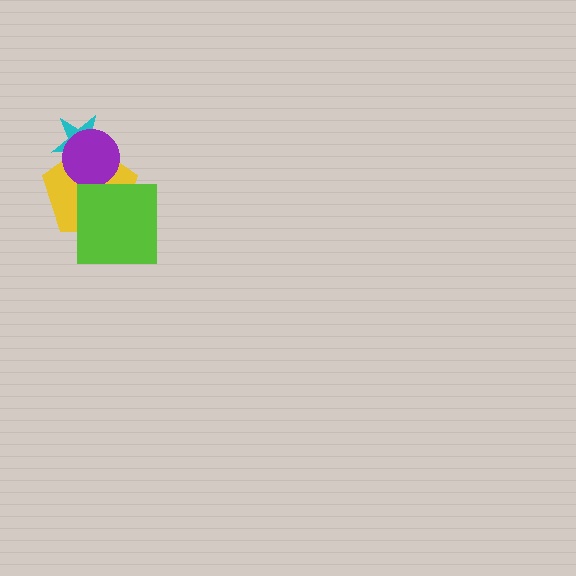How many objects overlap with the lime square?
1 object overlaps with the lime square.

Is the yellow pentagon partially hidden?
Yes, it is partially covered by another shape.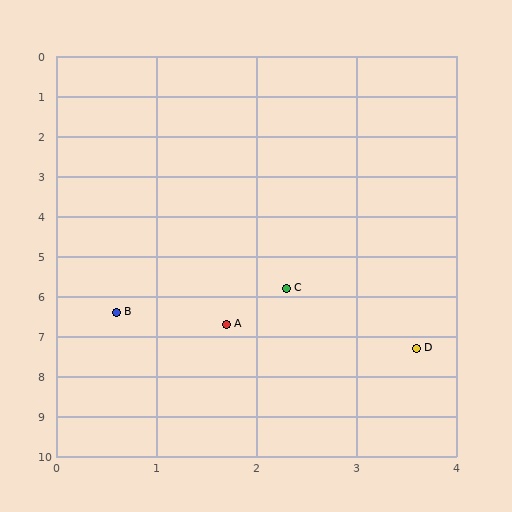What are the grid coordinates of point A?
Point A is at approximately (1.7, 6.7).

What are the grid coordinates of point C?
Point C is at approximately (2.3, 5.8).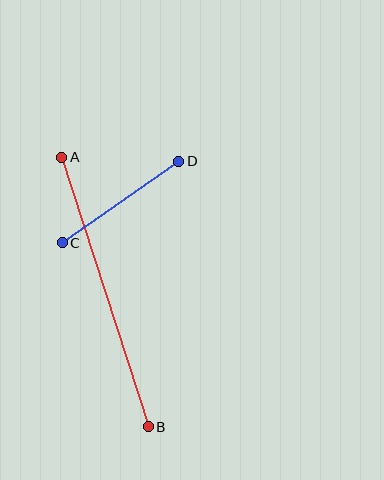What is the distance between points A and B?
The distance is approximately 283 pixels.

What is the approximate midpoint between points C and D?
The midpoint is at approximately (120, 202) pixels.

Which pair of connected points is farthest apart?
Points A and B are farthest apart.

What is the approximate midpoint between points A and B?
The midpoint is at approximately (105, 292) pixels.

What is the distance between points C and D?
The distance is approximately 143 pixels.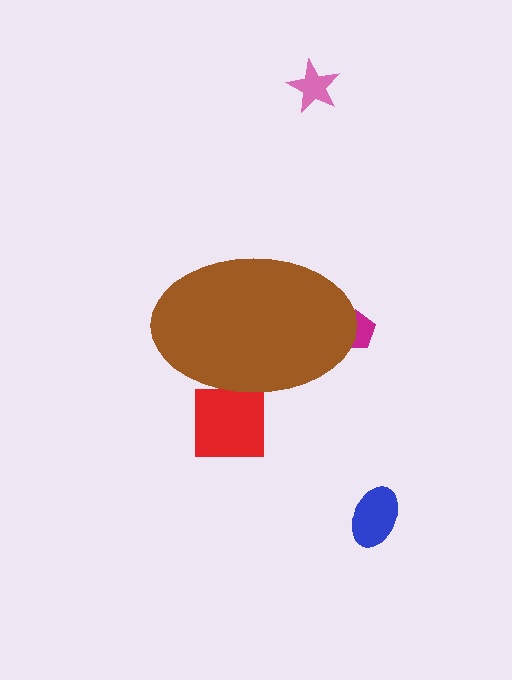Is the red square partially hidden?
Yes, the red square is partially hidden behind the brown ellipse.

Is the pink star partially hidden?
No, the pink star is fully visible.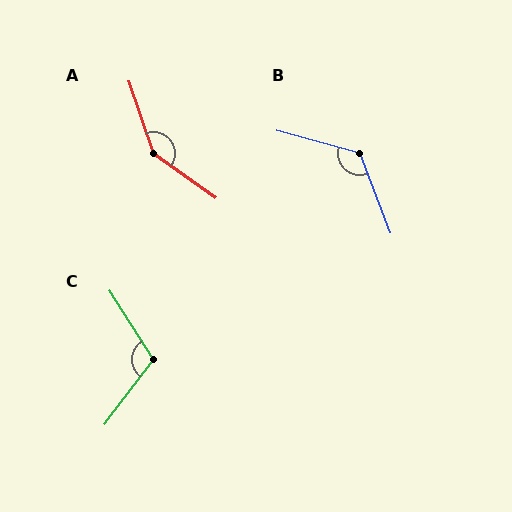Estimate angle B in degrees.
Approximately 127 degrees.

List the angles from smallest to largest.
C (111°), B (127°), A (144°).